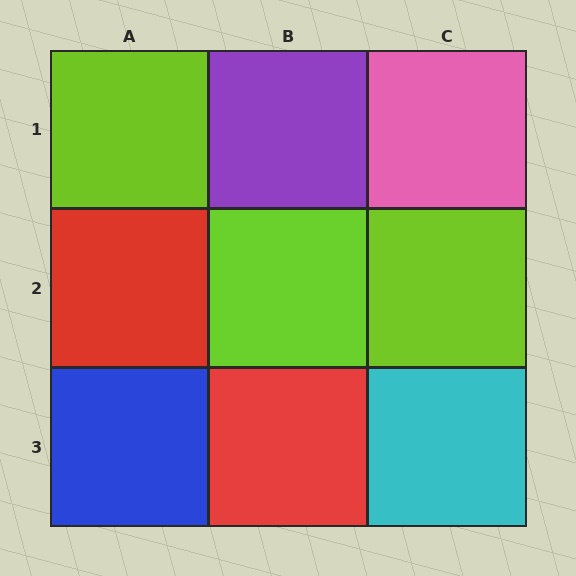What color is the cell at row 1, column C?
Pink.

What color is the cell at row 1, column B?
Purple.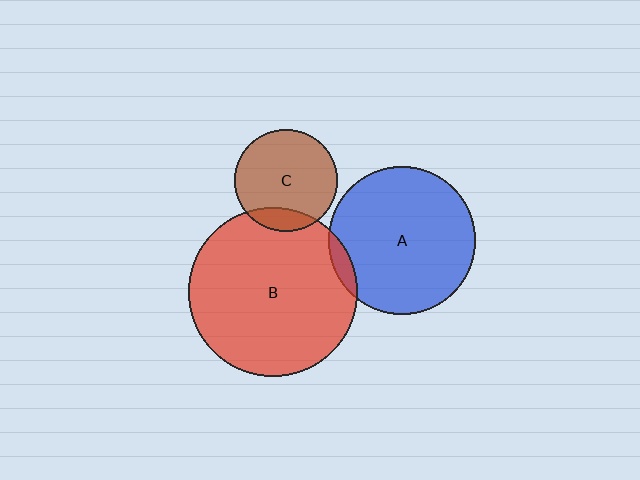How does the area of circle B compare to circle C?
Approximately 2.7 times.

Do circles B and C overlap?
Yes.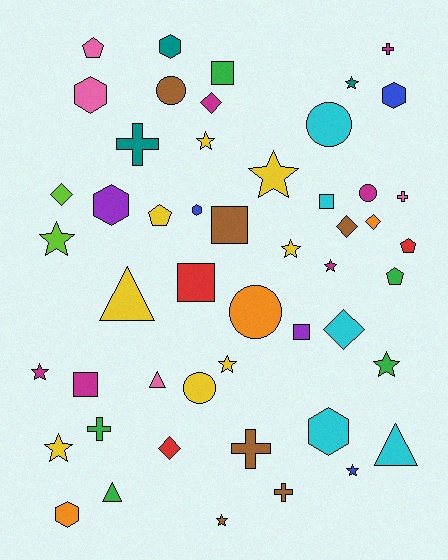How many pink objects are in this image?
There are 4 pink objects.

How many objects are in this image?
There are 50 objects.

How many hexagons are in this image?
There are 7 hexagons.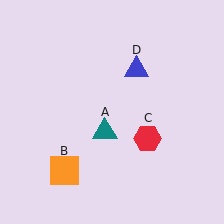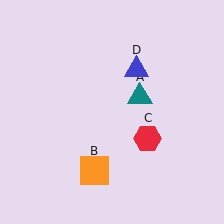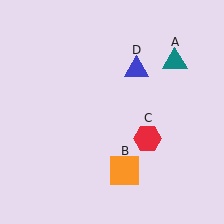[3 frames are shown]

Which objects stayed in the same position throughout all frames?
Red hexagon (object C) and blue triangle (object D) remained stationary.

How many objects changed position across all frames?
2 objects changed position: teal triangle (object A), orange square (object B).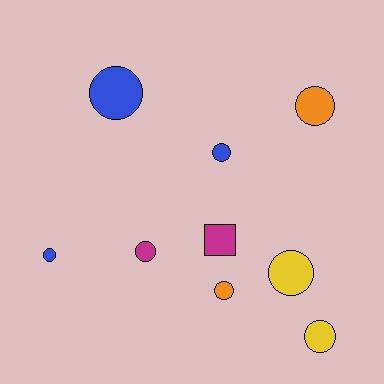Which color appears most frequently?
Blue, with 3 objects.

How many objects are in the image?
There are 9 objects.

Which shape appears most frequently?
Circle, with 8 objects.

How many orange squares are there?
There are no orange squares.